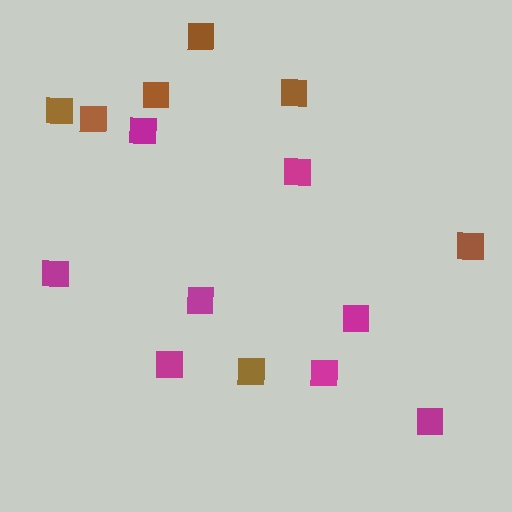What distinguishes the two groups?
There are 2 groups: one group of magenta squares (8) and one group of brown squares (7).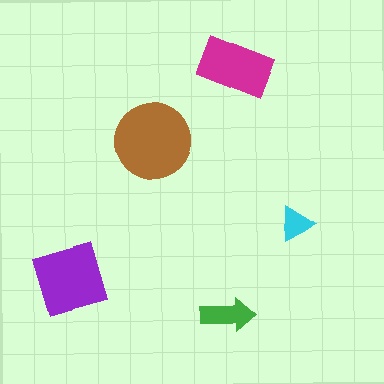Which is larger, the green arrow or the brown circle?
The brown circle.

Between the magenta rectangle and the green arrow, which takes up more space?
The magenta rectangle.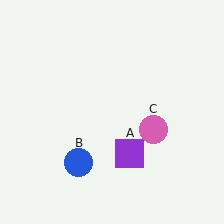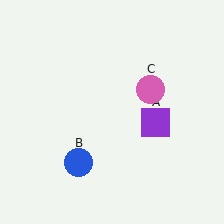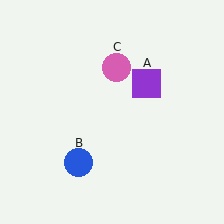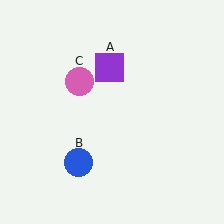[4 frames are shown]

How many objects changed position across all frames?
2 objects changed position: purple square (object A), pink circle (object C).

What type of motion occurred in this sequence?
The purple square (object A), pink circle (object C) rotated counterclockwise around the center of the scene.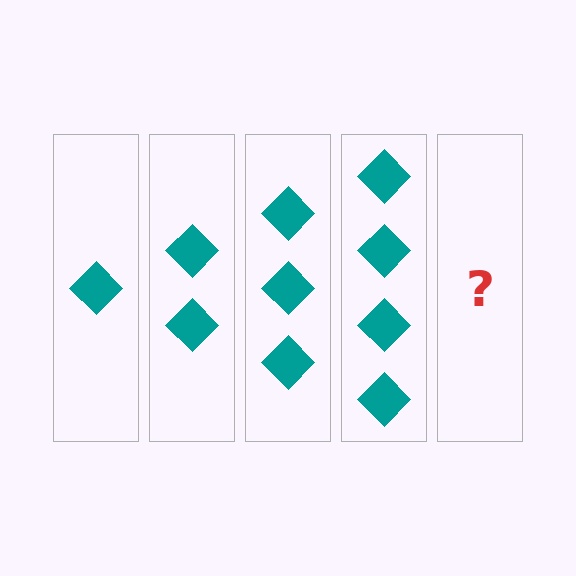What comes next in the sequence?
The next element should be 5 diamonds.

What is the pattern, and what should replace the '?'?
The pattern is that each step adds one more diamond. The '?' should be 5 diamonds.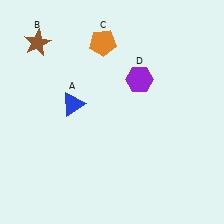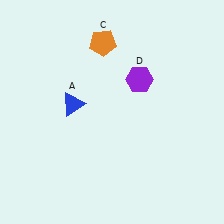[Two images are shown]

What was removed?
The brown star (B) was removed in Image 2.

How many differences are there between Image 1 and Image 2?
There is 1 difference between the two images.